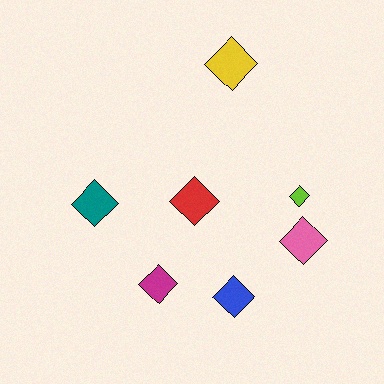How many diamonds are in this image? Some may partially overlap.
There are 7 diamonds.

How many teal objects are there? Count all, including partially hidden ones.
There is 1 teal object.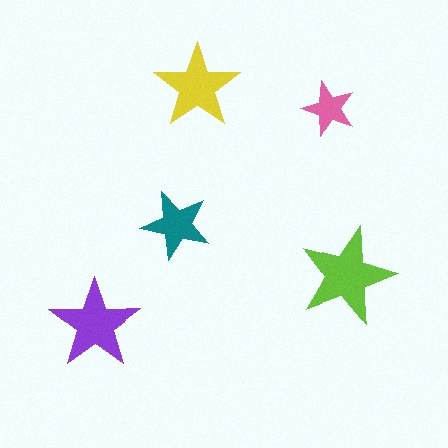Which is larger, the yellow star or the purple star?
The purple one.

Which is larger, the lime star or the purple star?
The lime one.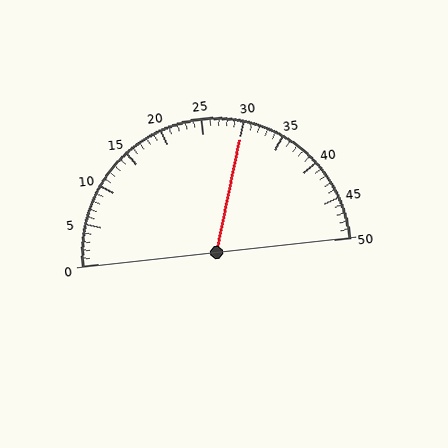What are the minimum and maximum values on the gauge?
The gauge ranges from 0 to 50.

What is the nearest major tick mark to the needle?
The nearest major tick mark is 30.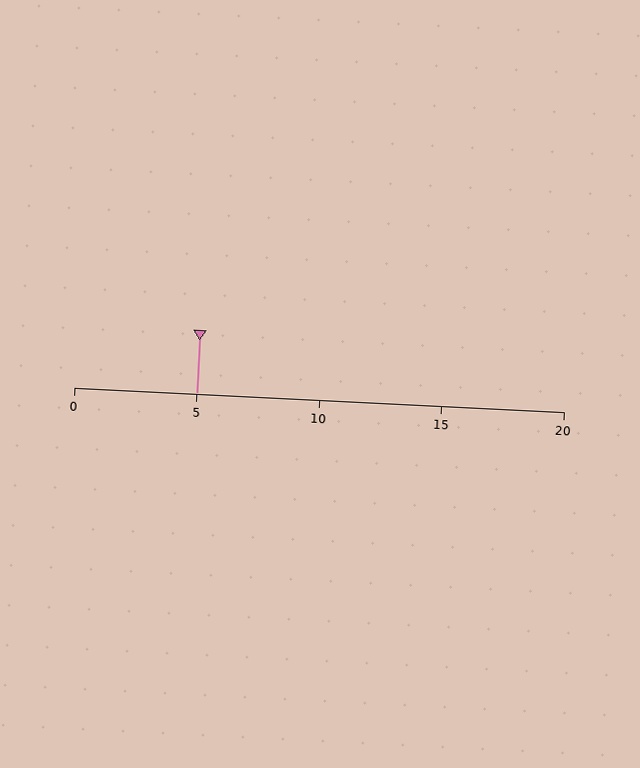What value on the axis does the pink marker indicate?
The marker indicates approximately 5.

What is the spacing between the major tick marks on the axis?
The major ticks are spaced 5 apart.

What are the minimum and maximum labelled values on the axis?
The axis runs from 0 to 20.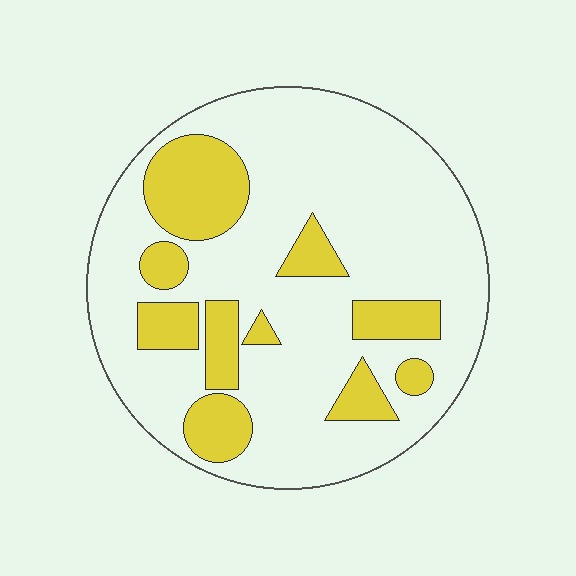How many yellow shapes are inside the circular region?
10.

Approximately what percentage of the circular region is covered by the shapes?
Approximately 25%.